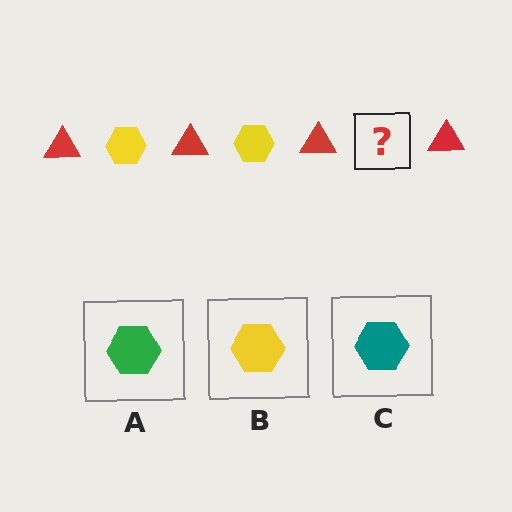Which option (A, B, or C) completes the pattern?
B.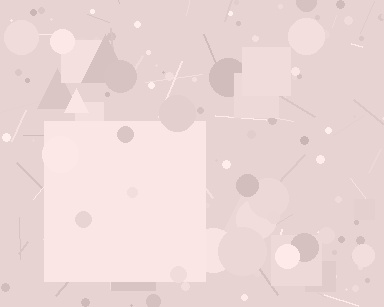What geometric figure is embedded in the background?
A square is embedded in the background.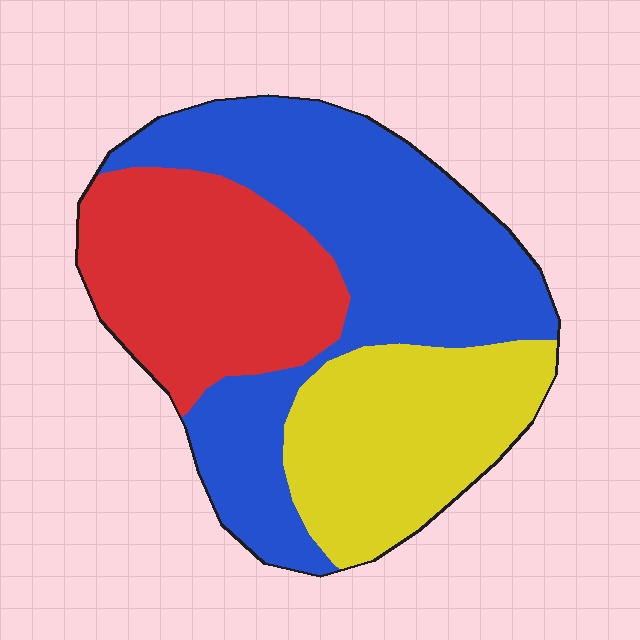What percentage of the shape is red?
Red takes up between a sixth and a third of the shape.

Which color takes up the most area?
Blue, at roughly 45%.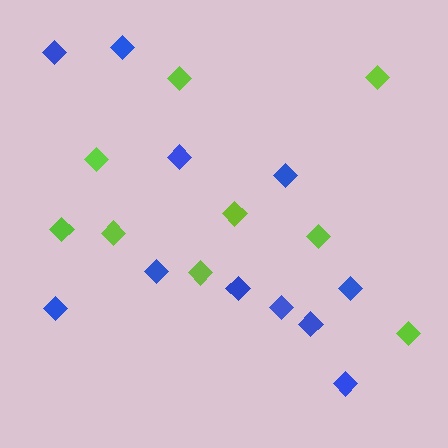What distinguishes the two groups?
There are 2 groups: one group of blue diamonds (11) and one group of lime diamonds (9).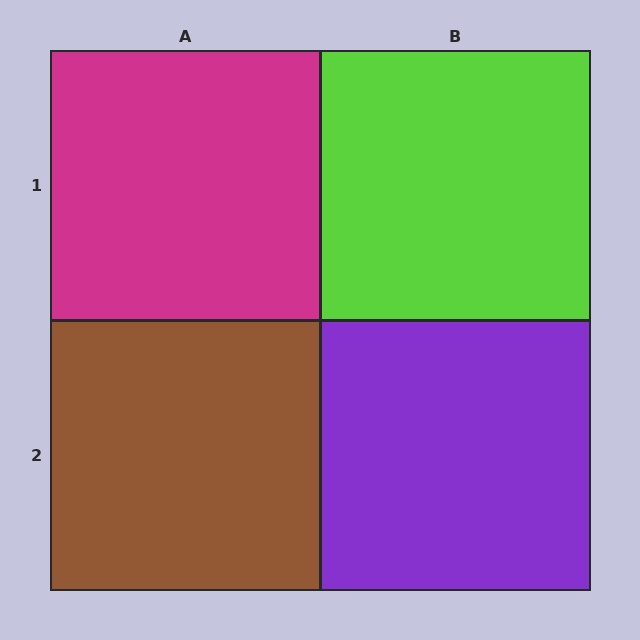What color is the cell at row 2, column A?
Brown.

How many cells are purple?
1 cell is purple.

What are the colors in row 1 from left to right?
Magenta, lime.